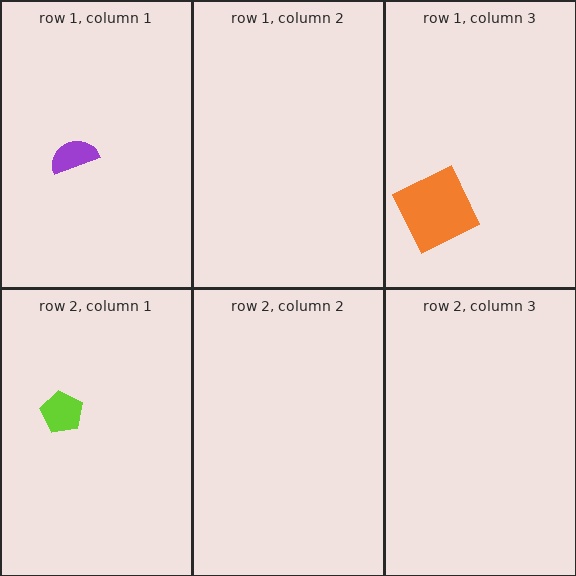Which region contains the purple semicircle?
The row 1, column 1 region.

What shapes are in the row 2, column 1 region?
The lime pentagon.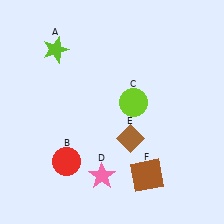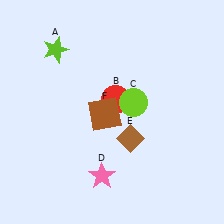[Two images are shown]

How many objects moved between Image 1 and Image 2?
2 objects moved between the two images.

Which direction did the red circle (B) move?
The red circle (B) moved up.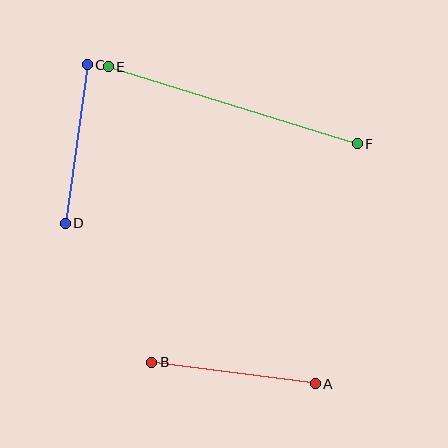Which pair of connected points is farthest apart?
Points E and F are farthest apart.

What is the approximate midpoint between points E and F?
The midpoint is at approximately (233, 105) pixels.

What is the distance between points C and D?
The distance is approximately 160 pixels.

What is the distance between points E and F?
The distance is approximately 261 pixels.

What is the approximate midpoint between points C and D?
The midpoint is at approximately (76, 144) pixels.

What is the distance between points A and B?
The distance is approximately 165 pixels.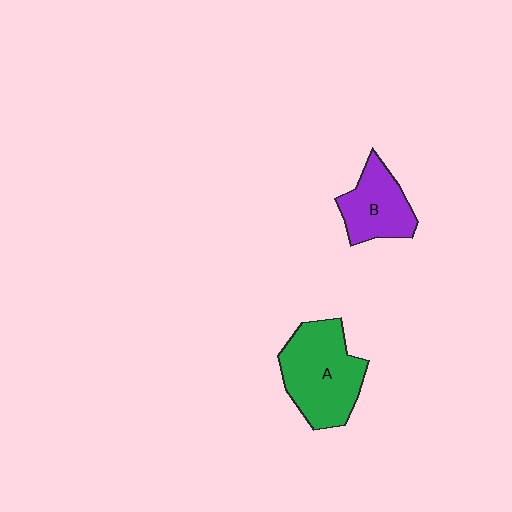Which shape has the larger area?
Shape A (green).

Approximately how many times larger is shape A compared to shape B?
Approximately 1.5 times.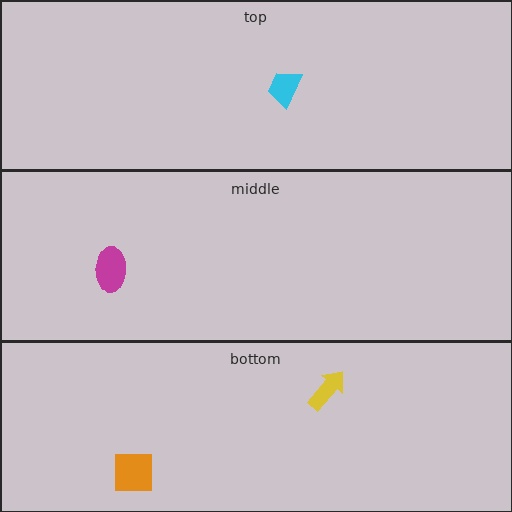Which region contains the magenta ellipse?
The middle region.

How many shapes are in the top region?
1.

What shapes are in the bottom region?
The yellow arrow, the orange square.